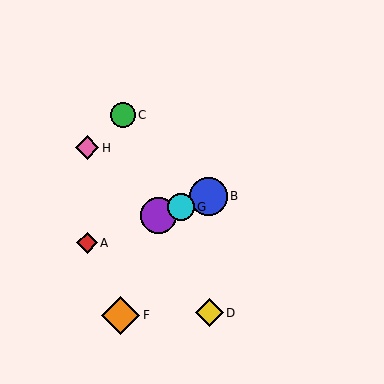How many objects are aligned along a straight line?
4 objects (A, B, E, G) are aligned along a straight line.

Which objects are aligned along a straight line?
Objects A, B, E, G are aligned along a straight line.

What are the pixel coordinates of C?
Object C is at (123, 115).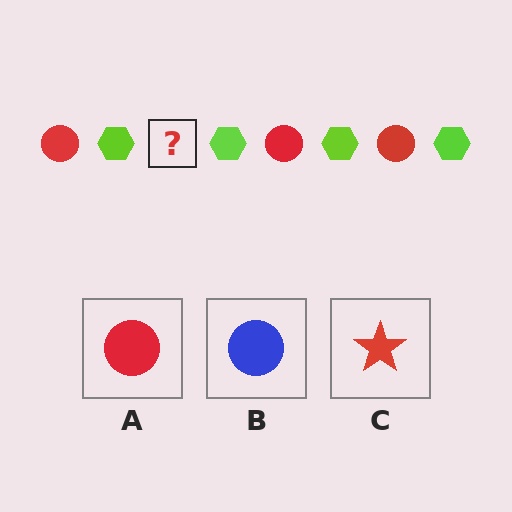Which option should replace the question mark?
Option A.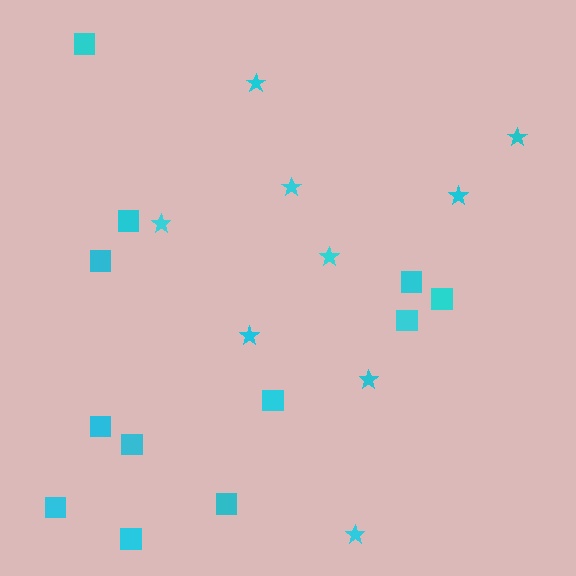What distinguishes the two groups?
There are 2 groups: one group of squares (12) and one group of stars (9).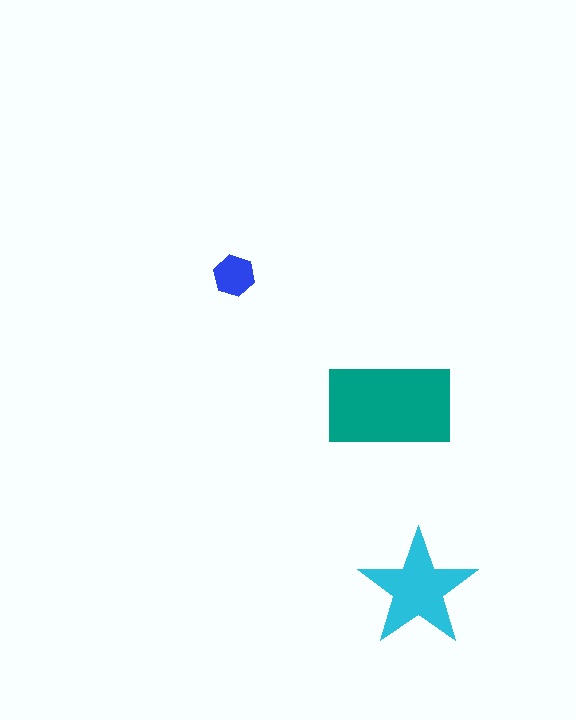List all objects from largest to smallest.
The teal rectangle, the cyan star, the blue hexagon.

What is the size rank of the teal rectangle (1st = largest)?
1st.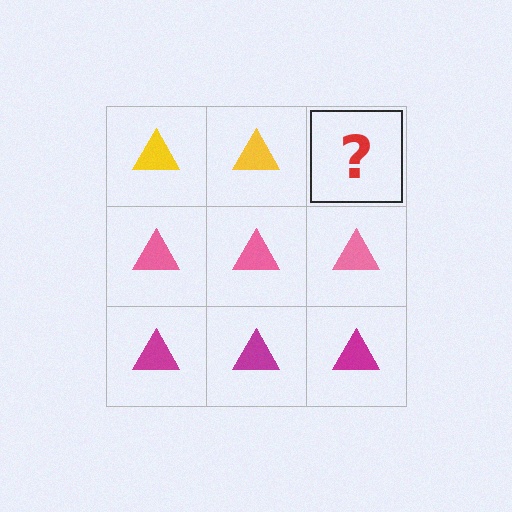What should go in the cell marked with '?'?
The missing cell should contain a yellow triangle.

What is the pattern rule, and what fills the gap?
The rule is that each row has a consistent color. The gap should be filled with a yellow triangle.